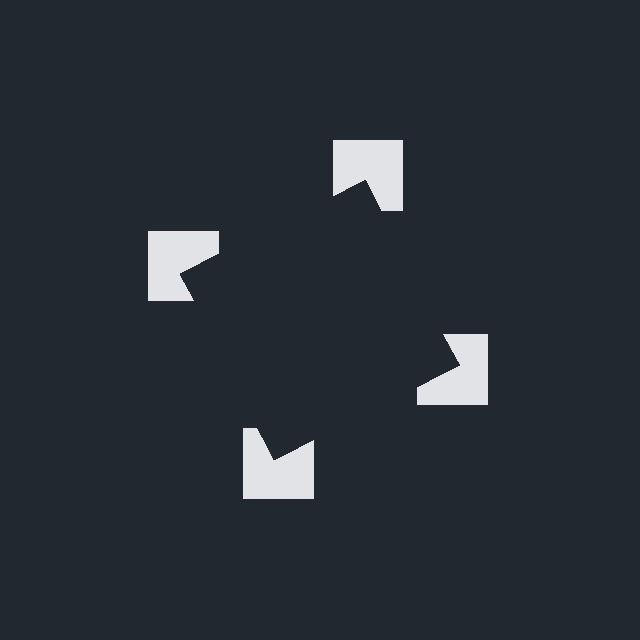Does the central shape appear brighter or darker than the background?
It typically appears slightly darker than the background, even though no actual brightness change is drawn.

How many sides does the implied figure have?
4 sides.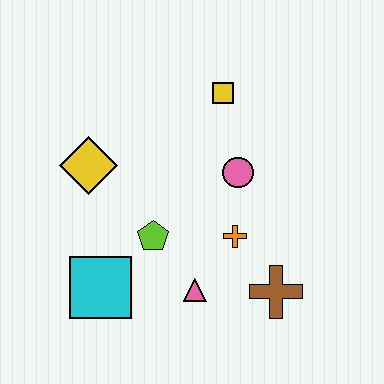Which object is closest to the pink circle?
The orange cross is closest to the pink circle.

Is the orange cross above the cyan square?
Yes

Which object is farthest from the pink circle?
The cyan square is farthest from the pink circle.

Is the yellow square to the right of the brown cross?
No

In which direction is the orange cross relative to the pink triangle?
The orange cross is above the pink triangle.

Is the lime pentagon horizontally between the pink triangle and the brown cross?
No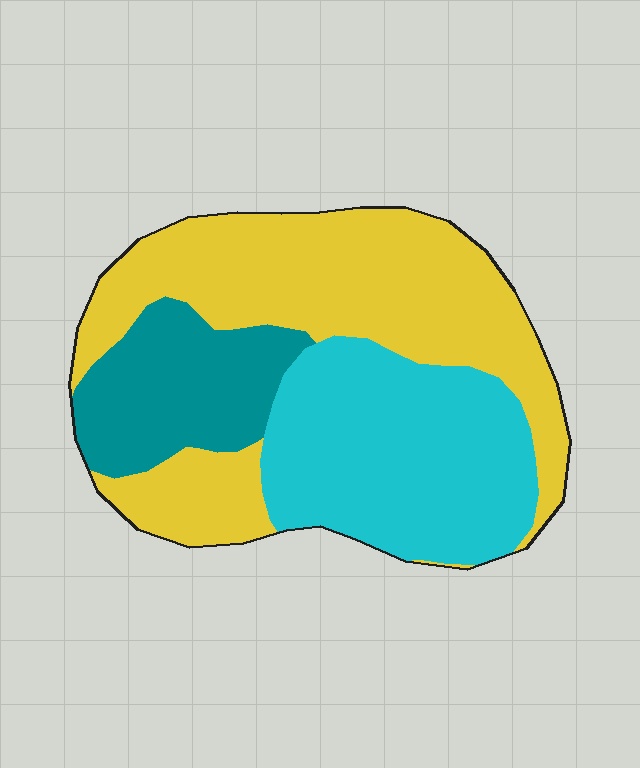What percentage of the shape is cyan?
Cyan covers about 35% of the shape.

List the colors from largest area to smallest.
From largest to smallest: yellow, cyan, teal.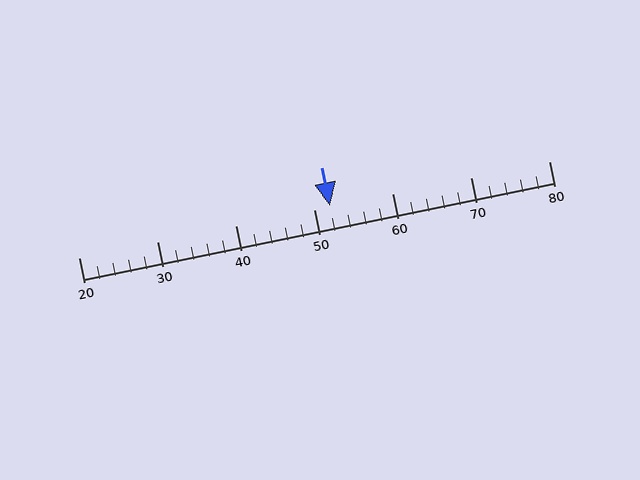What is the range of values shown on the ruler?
The ruler shows values from 20 to 80.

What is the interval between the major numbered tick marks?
The major tick marks are spaced 10 units apart.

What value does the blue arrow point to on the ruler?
The blue arrow points to approximately 52.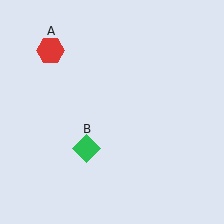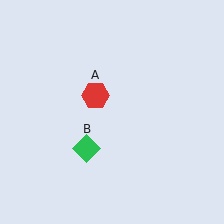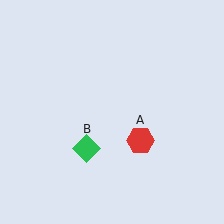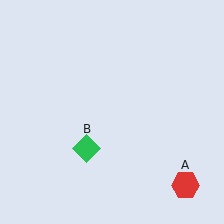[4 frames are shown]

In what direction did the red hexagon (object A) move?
The red hexagon (object A) moved down and to the right.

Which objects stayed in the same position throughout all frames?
Green diamond (object B) remained stationary.